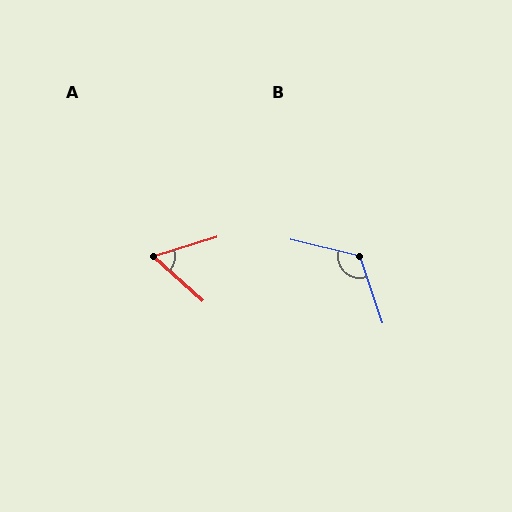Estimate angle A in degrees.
Approximately 59 degrees.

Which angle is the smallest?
A, at approximately 59 degrees.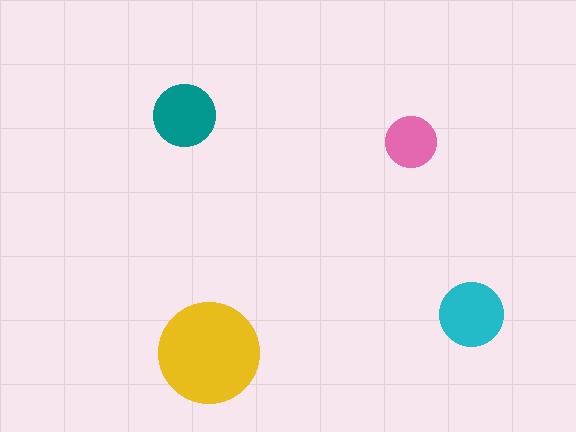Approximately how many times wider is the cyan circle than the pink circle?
About 1.5 times wider.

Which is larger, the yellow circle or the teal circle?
The yellow one.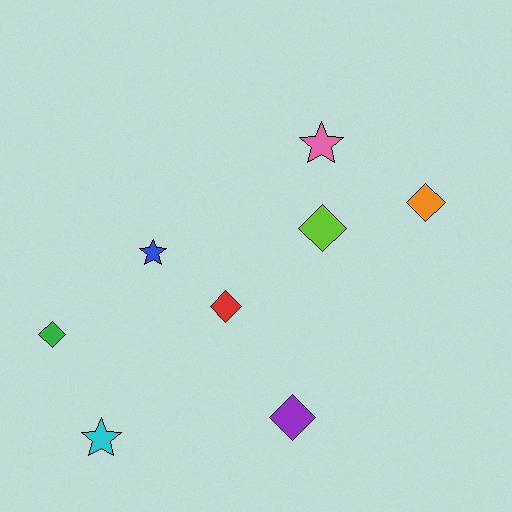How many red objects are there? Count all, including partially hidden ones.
There is 1 red object.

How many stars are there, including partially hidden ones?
There are 3 stars.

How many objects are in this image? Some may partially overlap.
There are 8 objects.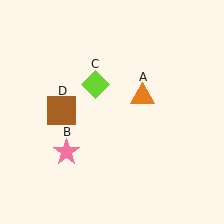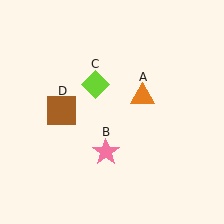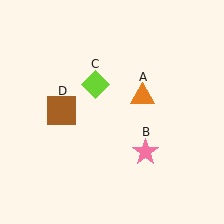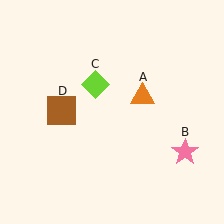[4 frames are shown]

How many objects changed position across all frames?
1 object changed position: pink star (object B).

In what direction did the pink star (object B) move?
The pink star (object B) moved right.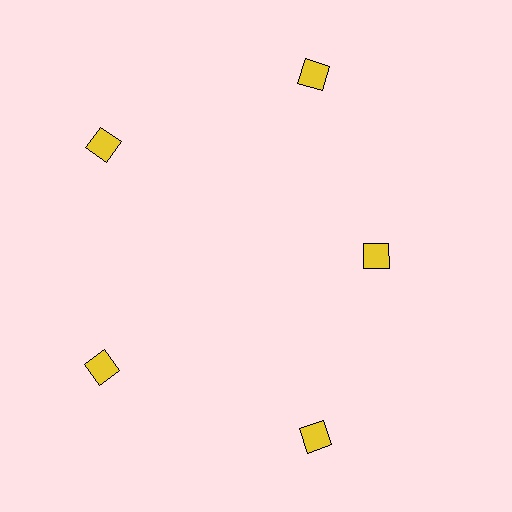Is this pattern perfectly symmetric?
No. The 5 yellow squares are arranged in a ring, but one element near the 3 o'clock position is pulled inward toward the center, breaking the 5-fold rotational symmetry.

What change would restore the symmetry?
The symmetry would be restored by moving it outward, back onto the ring so that all 5 squares sit at equal angles and equal distance from the center.